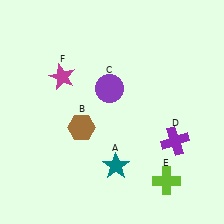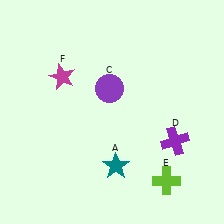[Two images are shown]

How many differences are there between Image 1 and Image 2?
There is 1 difference between the two images.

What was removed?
The brown hexagon (B) was removed in Image 2.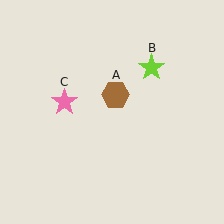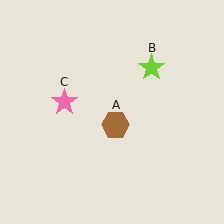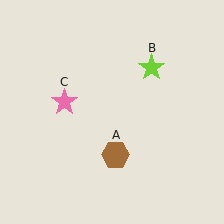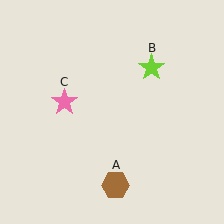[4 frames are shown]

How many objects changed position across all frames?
1 object changed position: brown hexagon (object A).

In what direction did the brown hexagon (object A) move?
The brown hexagon (object A) moved down.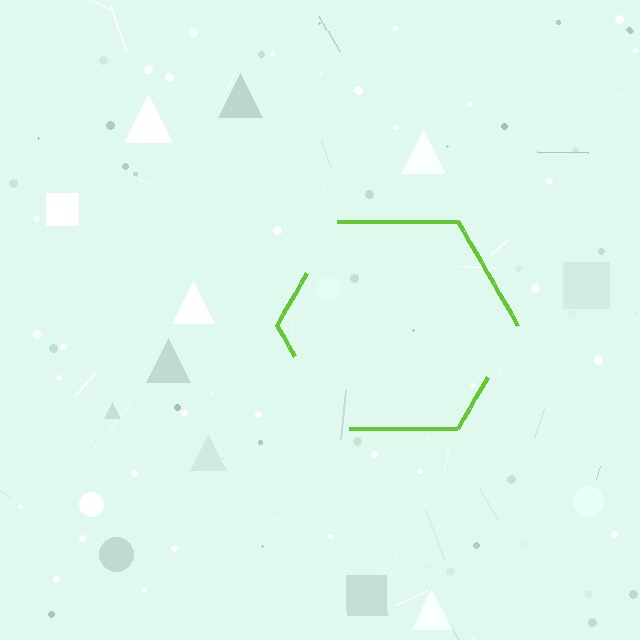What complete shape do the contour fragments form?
The contour fragments form a hexagon.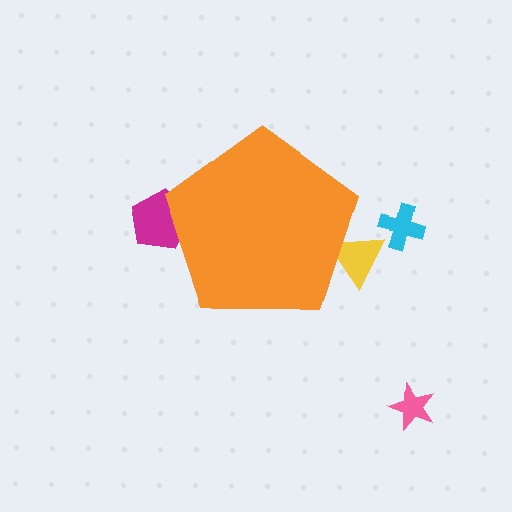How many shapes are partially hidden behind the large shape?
2 shapes are partially hidden.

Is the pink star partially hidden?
No, the pink star is fully visible.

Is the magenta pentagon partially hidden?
Yes, the magenta pentagon is partially hidden behind the orange pentagon.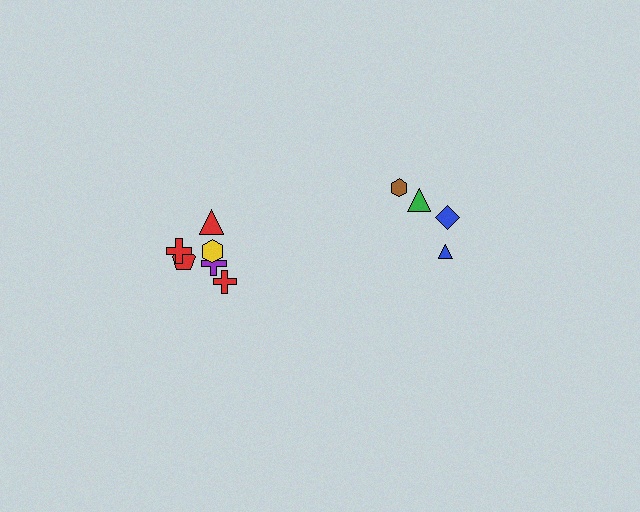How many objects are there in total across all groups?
There are 10 objects.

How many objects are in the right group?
There are 4 objects.